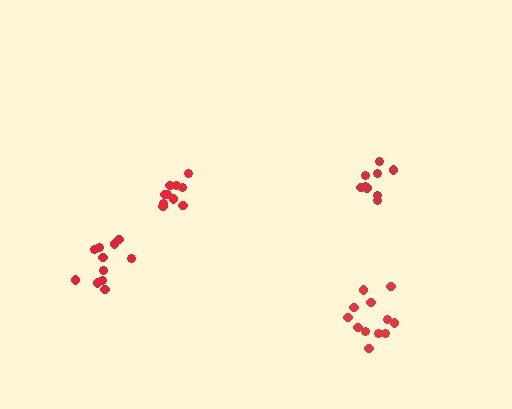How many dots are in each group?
Group 1: 11 dots, Group 2: 10 dots, Group 3: 9 dots, Group 4: 12 dots (42 total).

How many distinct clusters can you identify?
There are 4 distinct clusters.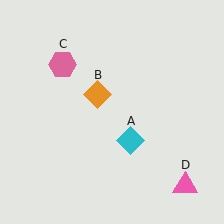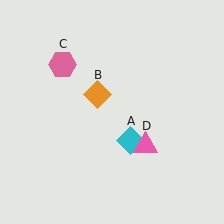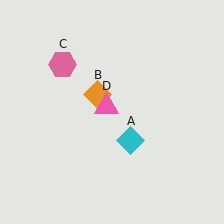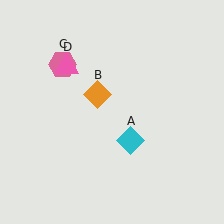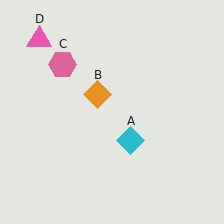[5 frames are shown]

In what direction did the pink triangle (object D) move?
The pink triangle (object D) moved up and to the left.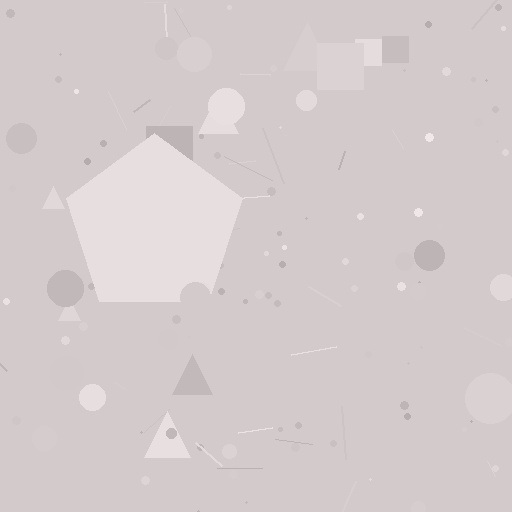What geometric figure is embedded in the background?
A pentagon is embedded in the background.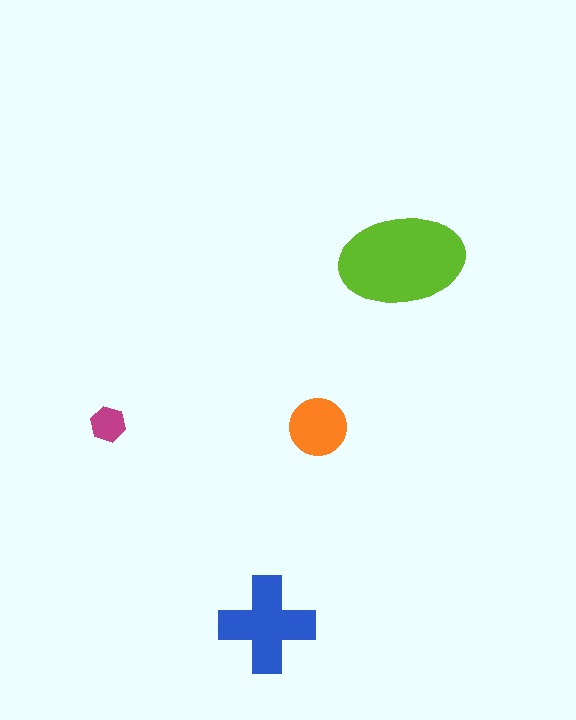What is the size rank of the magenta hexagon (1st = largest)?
4th.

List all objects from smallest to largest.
The magenta hexagon, the orange circle, the blue cross, the lime ellipse.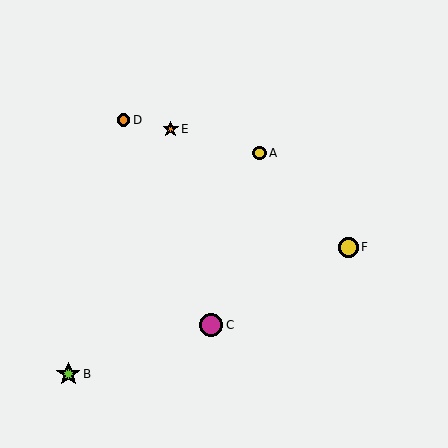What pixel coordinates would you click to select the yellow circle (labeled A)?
Click at (260, 153) to select the yellow circle A.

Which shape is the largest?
The lime star (labeled B) is the largest.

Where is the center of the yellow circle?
The center of the yellow circle is at (260, 153).